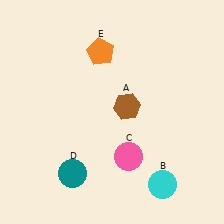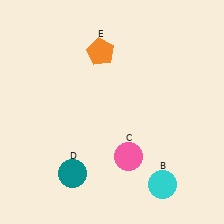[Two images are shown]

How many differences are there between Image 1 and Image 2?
There is 1 difference between the two images.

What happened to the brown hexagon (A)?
The brown hexagon (A) was removed in Image 2. It was in the top-right area of Image 1.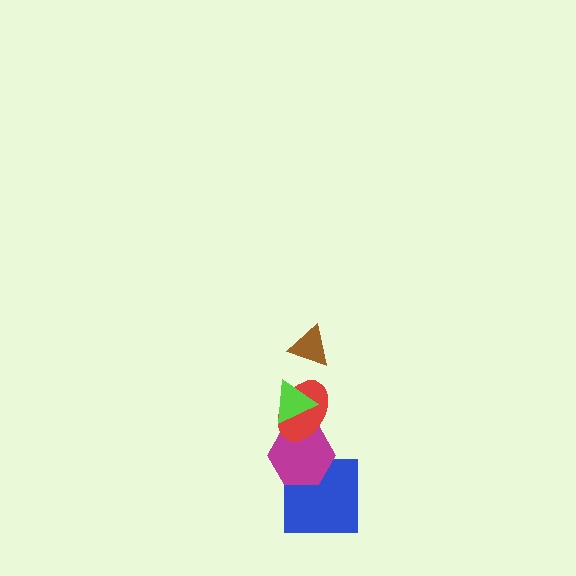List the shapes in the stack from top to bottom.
From top to bottom: the brown triangle, the lime triangle, the red ellipse, the magenta hexagon, the blue square.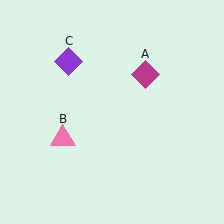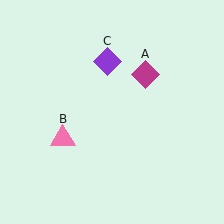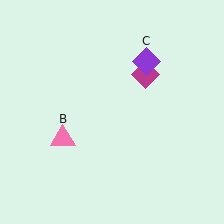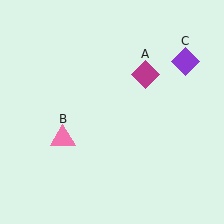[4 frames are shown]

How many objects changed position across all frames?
1 object changed position: purple diamond (object C).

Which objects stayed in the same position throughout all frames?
Magenta diamond (object A) and pink triangle (object B) remained stationary.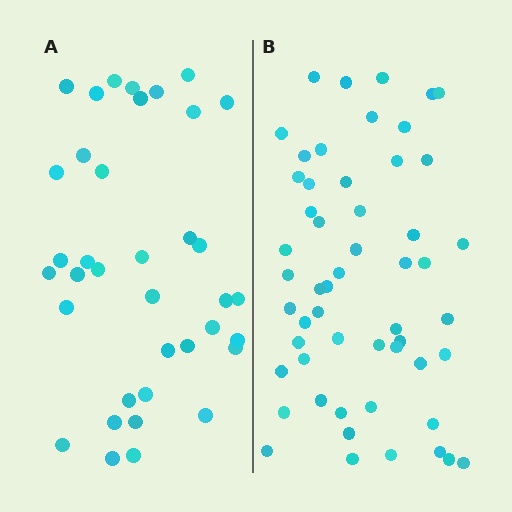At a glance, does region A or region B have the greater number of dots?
Region B (the right region) has more dots.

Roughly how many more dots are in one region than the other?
Region B has approximately 15 more dots than region A.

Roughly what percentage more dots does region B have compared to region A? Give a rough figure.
About 45% more.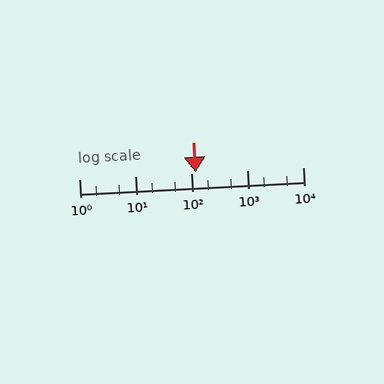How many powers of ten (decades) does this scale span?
The scale spans 4 decades, from 1 to 10000.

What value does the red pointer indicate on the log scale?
The pointer indicates approximately 120.